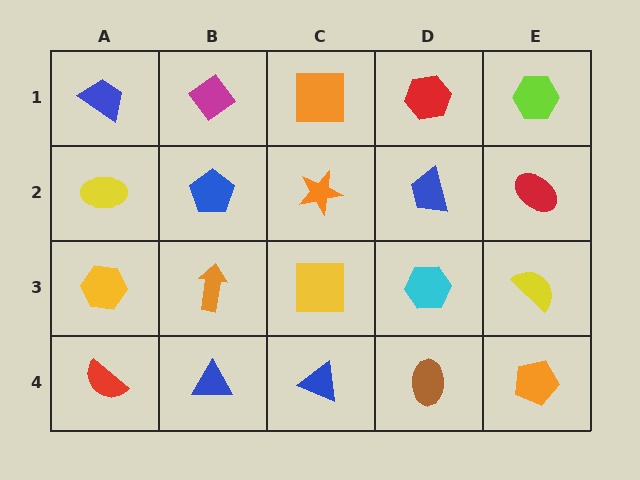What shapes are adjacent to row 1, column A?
A yellow ellipse (row 2, column A), a magenta diamond (row 1, column B).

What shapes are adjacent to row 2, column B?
A magenta diamond (row 1, column B), an orange arrow (row 3, column B), a yellow ellipse (row 2, column A), an orange star (row 2, column C).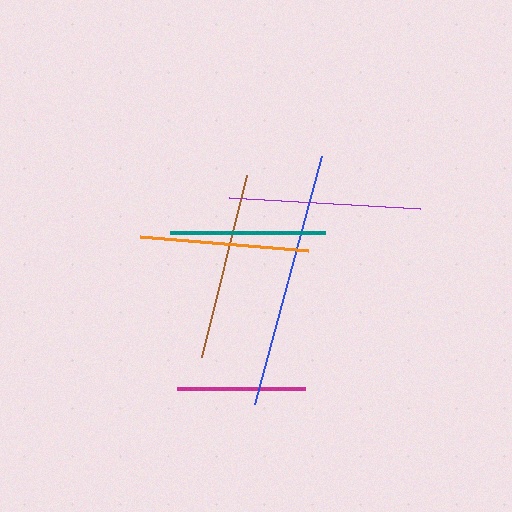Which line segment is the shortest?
The magenta line is the shortest at approximately 128 pixels.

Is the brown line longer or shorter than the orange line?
The brown line is longer than the orange line.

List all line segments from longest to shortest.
From longest to shortest: blue, purple, brown, orange, teal, magenta.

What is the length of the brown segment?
The brown segment is approximately 187 pixels long.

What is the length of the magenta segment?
The magenta segment is approximately 128 pixels long.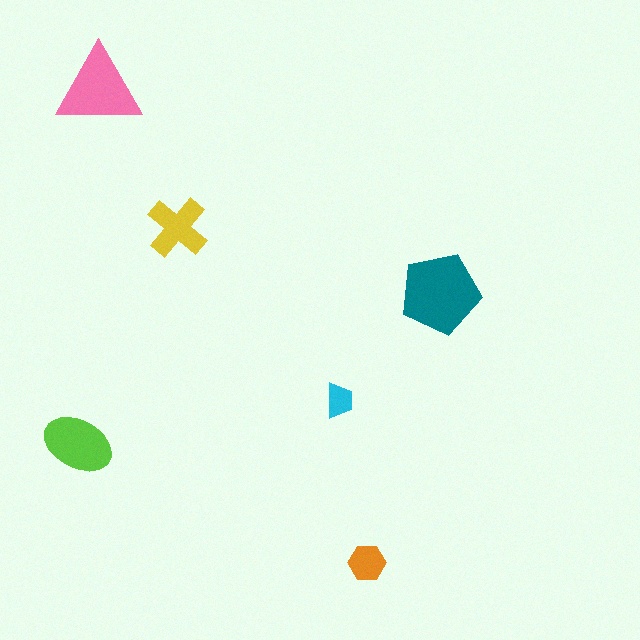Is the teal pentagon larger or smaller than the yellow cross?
Larger.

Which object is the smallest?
The cyan trapezoid.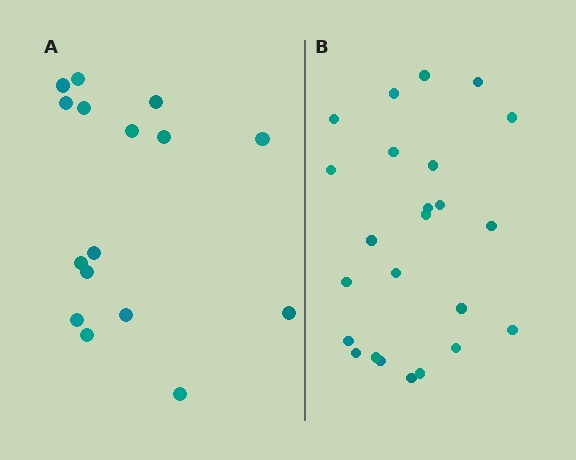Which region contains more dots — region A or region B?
Region B (the right region) has more dots.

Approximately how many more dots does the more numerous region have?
Region B has roughly 8 or so more dots than region A.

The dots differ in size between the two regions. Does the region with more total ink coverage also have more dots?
No. Region A has more total ink coverage because its dots are larger, but region B actually contains more individual dots. Total area can be misleading — the number of items is what matters here.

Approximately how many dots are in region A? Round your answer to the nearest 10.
About 20 dots. (The exact count is 16, which rounds to 20.)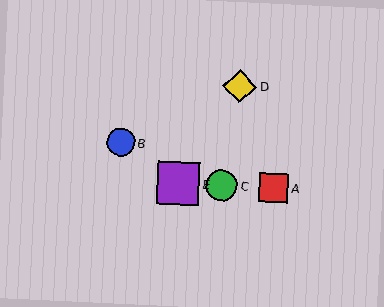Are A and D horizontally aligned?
No, A is at y≈188 and D is at y≈86.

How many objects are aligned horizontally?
3 objects (A, C, E) are aligned horizontally.